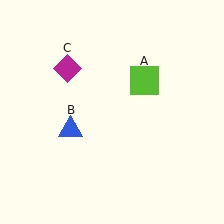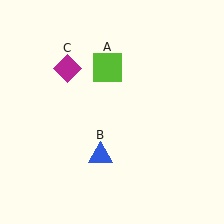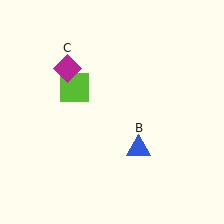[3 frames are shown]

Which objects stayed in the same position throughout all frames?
Magenta diamond (object C) remained stationary.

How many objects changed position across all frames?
2 objects changed position: lime square (object A), blue triangle (object B).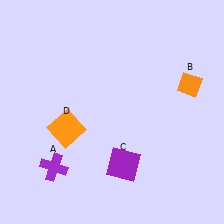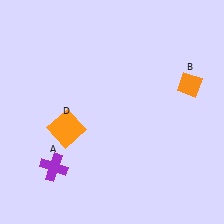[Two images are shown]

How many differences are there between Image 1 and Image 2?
There is 1 difference between the two images.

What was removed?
The purple square (C) was removed in Image 2.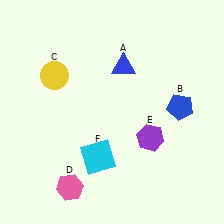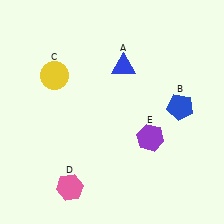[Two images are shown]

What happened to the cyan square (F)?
The cyan square (F) was removed in Image 2. It was in the bottom-left area of Image 1.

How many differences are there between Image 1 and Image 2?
There is 1 difference between the two images.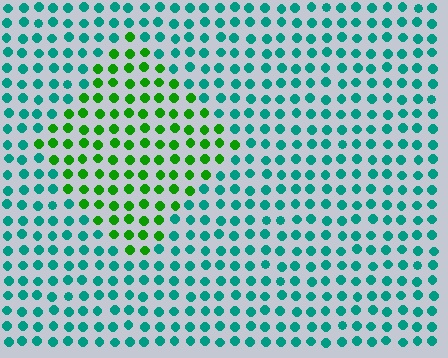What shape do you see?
I see a diamond.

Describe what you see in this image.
The image is filled with small teal elements in a uniform arrangement. A diamond-shaped region is visible where the elements are tinted to a slightly different hue, forming a subtle color boundary.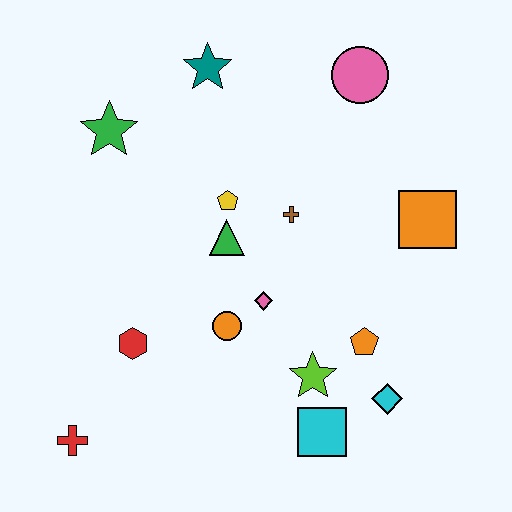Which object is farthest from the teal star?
The red cross is farthest from the teal star.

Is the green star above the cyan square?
Yes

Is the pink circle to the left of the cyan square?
No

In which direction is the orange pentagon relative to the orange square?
The orange pentagon is below the orange square.